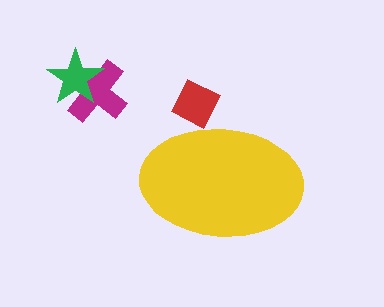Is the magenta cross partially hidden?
No, the magenta cross is fully visible.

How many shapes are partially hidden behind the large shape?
1 shape is partially hidden.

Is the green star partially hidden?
No, the green star is fully visible.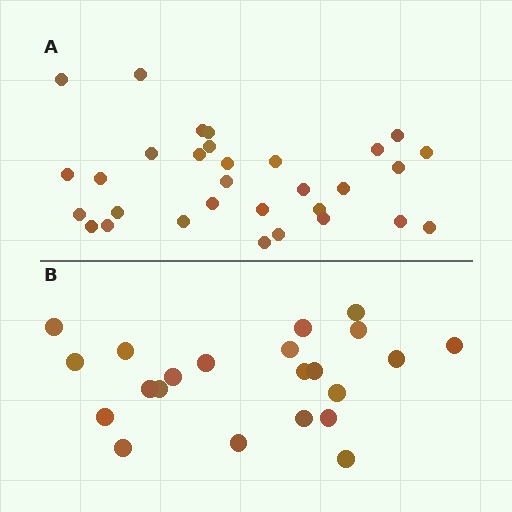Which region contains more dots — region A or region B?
Region A (the top region) has more dots.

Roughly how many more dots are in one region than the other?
Region A has roughly 8 or so more dots than region B.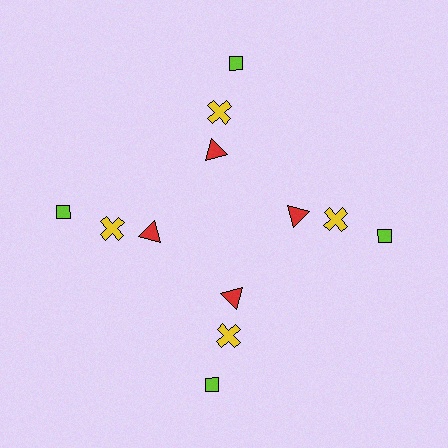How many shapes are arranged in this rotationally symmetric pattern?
There are 12 shapes, arranged in 4 groups of 3.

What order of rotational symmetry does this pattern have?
This pattern has 4-fold rotational symmetry.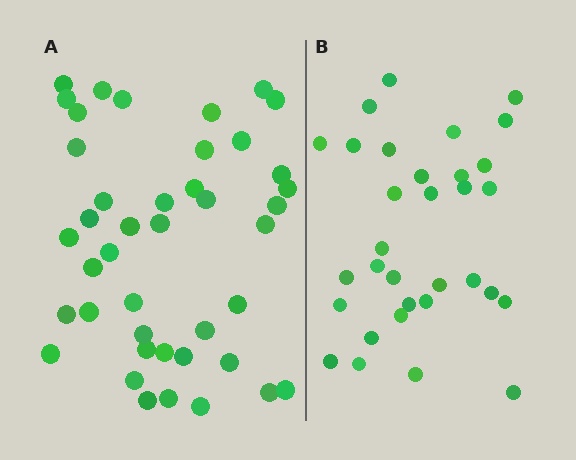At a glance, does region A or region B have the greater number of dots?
Region A (the left region) has more dots.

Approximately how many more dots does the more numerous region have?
Region A has roughly 10 or so more dots than region B.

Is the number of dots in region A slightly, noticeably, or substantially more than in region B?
Region A has noticeably more, but not dramatically so. The ratio is roughly 1.3 to 1.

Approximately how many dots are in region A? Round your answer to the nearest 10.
About 40 dots. (The exact count is 42, which rounds to 40.)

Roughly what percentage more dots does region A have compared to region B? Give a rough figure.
About 30% more.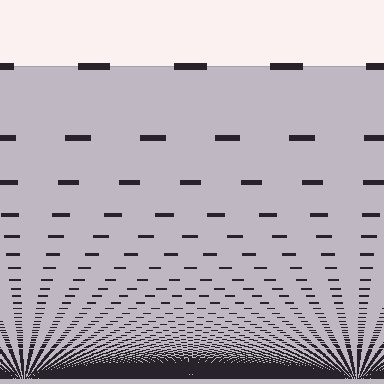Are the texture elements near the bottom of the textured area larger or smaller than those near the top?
Smaller. The gradient is inverted — elements near the bottom are smaller and denser.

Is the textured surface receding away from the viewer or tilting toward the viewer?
The surface appears to tilt toward the viewer. Texture elements get larger and sparser toward the top.